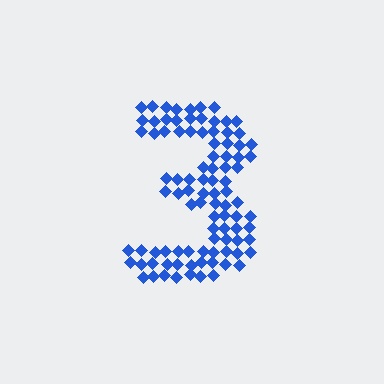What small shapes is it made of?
It is made of small diamonds.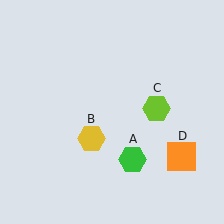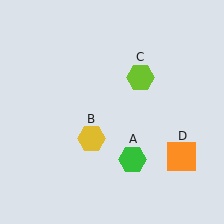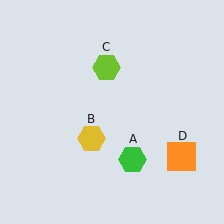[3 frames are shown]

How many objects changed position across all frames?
1 object changed position: lime hexagon (object C).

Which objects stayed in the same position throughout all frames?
Green hexagon (object A) and yellow hexagon (object B) and orange square (object D) remained stationary.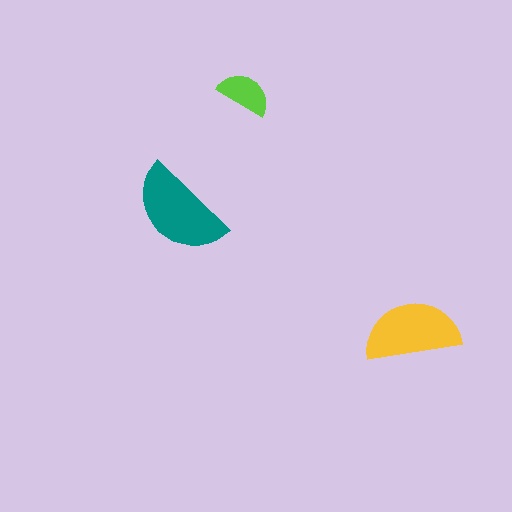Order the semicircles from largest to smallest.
the teal one, the yellow one, the lime one.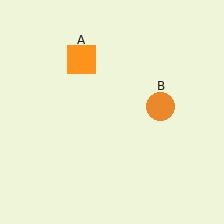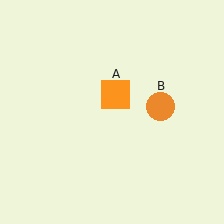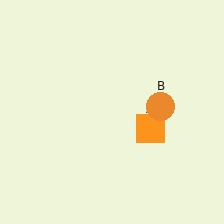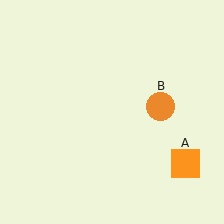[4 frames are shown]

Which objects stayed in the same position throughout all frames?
Orange circle (object B) remained stationary.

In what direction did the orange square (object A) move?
The orange square (object A) moved down and to the right.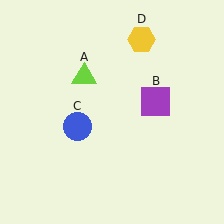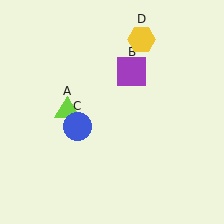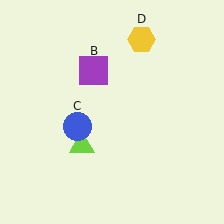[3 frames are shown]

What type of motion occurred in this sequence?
The lime triangle (object A), purple square (object B) rotated counterclockwise around the center of the scene.